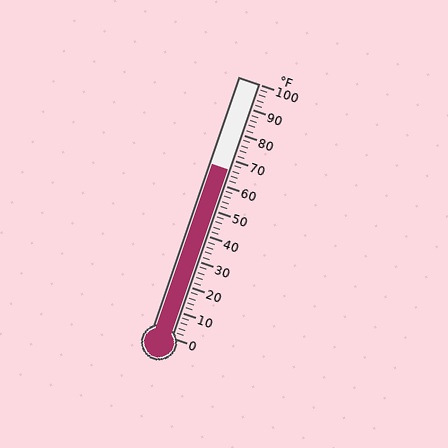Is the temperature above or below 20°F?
The temperature is above 20°F.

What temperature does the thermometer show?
The thermometer shows approximately 66°F.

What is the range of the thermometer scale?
The thermometer scale ranges from 0°F to 100°F.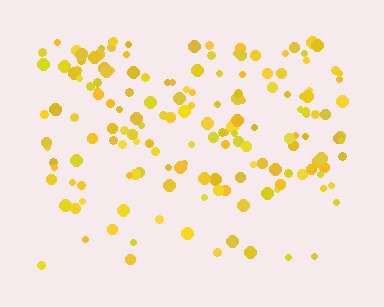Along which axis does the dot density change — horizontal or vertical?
Vertical.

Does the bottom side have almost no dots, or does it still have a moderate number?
Still a moderate number, just noticeably fewer than the top.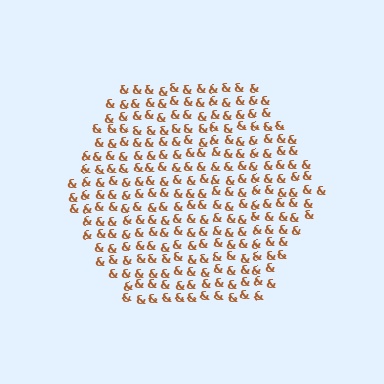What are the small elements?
The small elements are ampersands.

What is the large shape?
The large shape is a hexagon.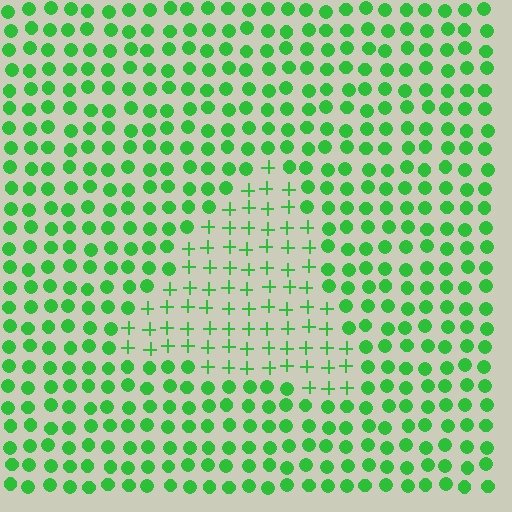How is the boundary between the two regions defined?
The boundary is defined by a change in element shape: plus signs inside vs. circles outside. All elements share the same color and spacing.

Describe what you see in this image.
The image is filled with small green elements arranged in a uniform grid. A triangle-shaped region contains plus signs, while the surrounding area contains circles. The boundary is defined purely by the change in element shape.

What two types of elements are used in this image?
The image uses plus signs inside the triangle region and circles outside it.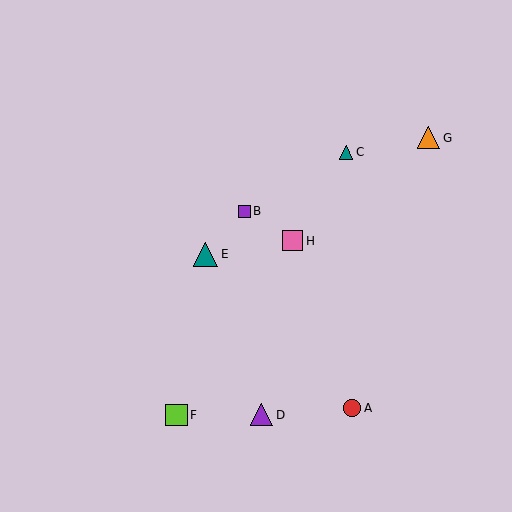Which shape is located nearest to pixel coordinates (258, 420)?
The purple triangle (labeled D) at (262, 415) is nearest to that location.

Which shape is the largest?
The teal triangle (labeled E) is the largest.